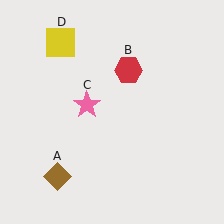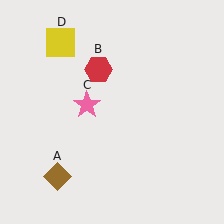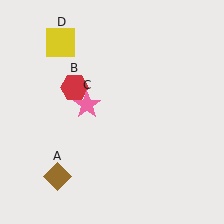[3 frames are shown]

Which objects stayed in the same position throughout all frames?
Brown diamond (object A) and pink star (object C) and yellow square (object D) remained stationary.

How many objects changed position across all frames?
1 object changed position: red hexagon (object B).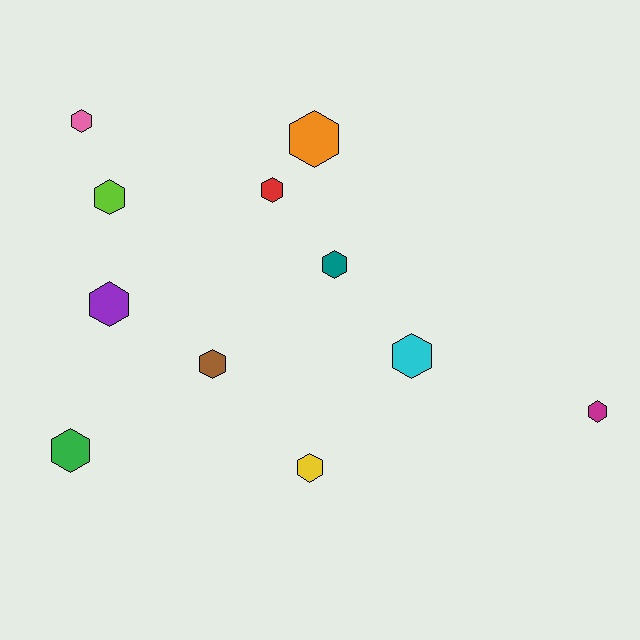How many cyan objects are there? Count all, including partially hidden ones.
There is 1 cyan object.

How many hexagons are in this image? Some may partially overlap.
There are 11 hexagons.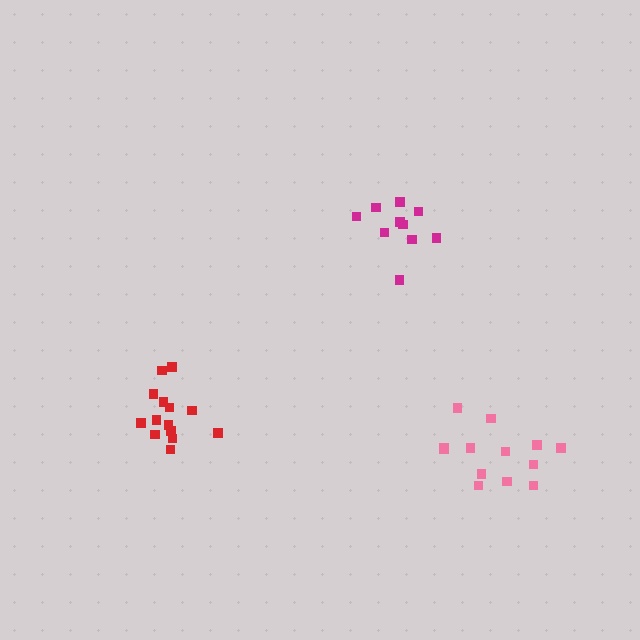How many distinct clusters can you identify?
There are 3 distinct clusters.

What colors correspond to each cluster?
The clusters are colored: pink, red, magenta.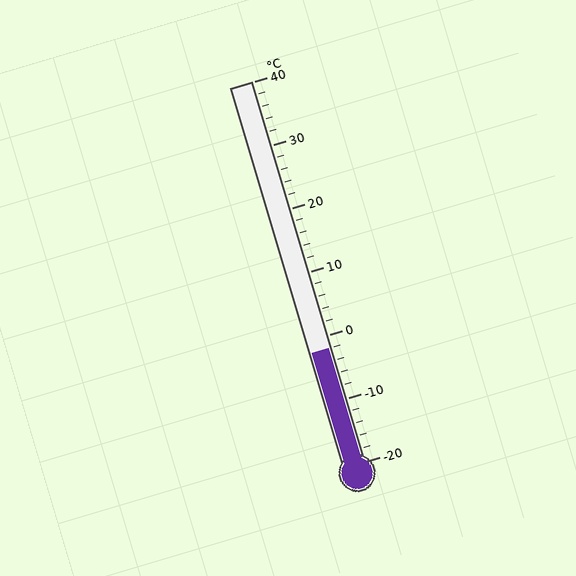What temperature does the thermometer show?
The thermometer shows approximately -2°C.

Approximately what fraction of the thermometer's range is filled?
The thermometer is filled to approximately 30% of its range.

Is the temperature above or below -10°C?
The temperature is above -10°C.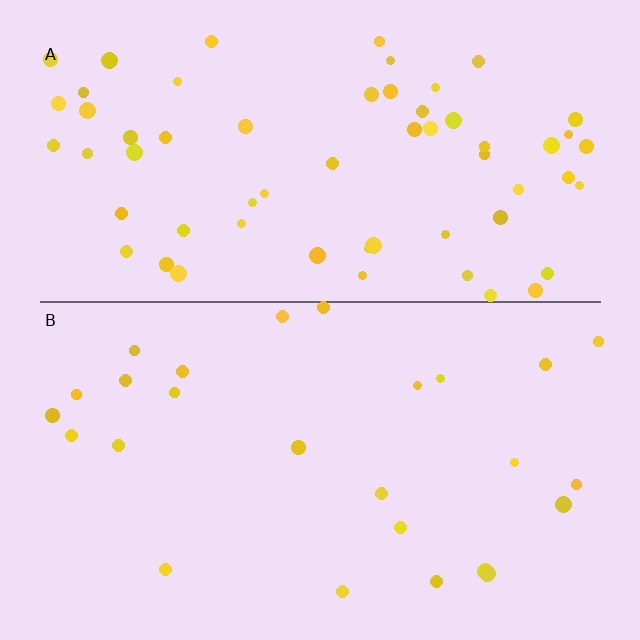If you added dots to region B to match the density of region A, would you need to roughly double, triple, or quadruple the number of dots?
Approximately double.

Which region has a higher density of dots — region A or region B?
A (the top).